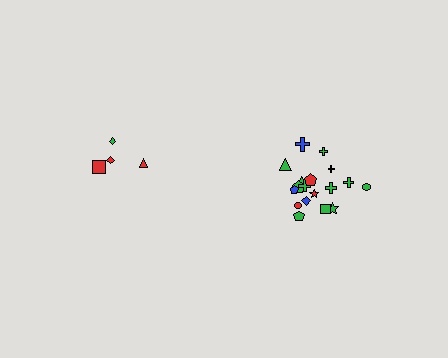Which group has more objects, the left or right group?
The right group.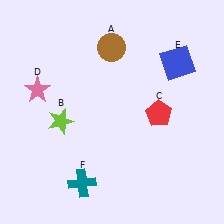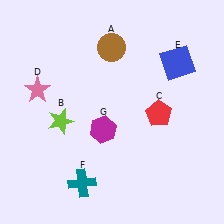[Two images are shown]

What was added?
A magenta hexagon (G) was added in Image 2.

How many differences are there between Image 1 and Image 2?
There is 1 difference between the two images.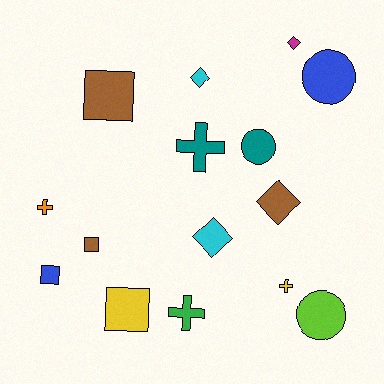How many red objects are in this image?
There are no red objects.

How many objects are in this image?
There are 15 objects.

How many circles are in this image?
There are 3 circles.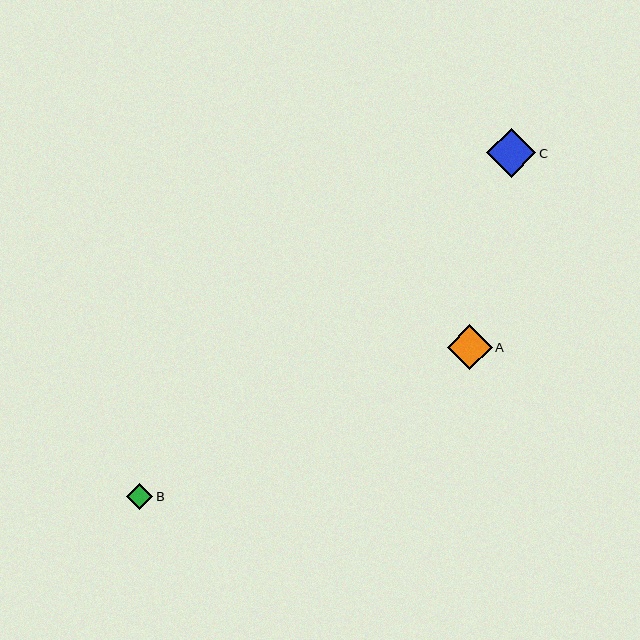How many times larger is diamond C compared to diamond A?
Diamond C is approximately 1.1 times the size of diamond A.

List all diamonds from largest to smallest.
From largest to smallest: C, A, B.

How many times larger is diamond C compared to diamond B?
Diamond C is approximately 1.9 times the size of diamond B.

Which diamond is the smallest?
Diamond B is the smallest with a size of approximately 26 pixels.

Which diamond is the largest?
Diamond C is the largest with a size of approximately 49 pixels.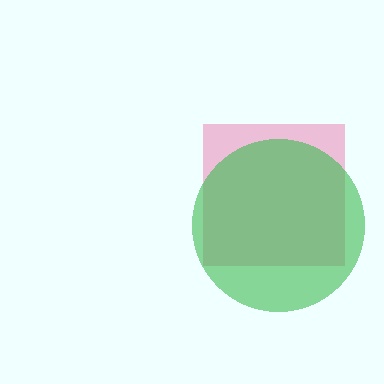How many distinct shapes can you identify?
There are 2 distinct shapes: a pink square, a green circle.